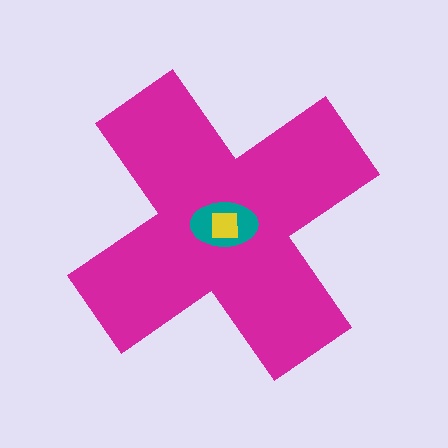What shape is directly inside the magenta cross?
The teal ellipse.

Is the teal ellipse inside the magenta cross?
Yes.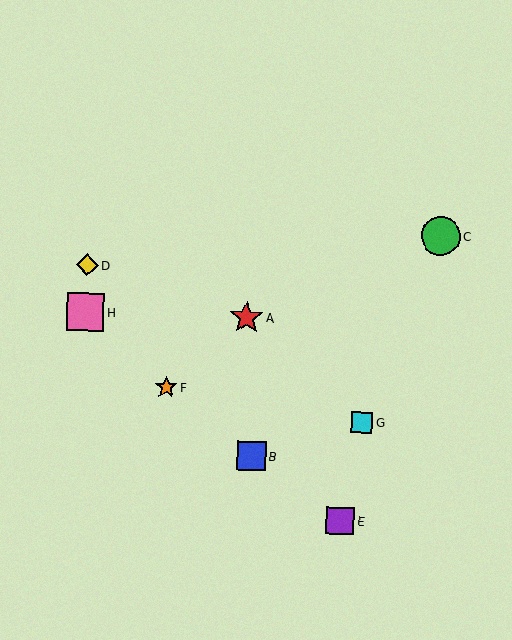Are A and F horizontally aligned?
No, A is at y≈318 and F is at y≈387.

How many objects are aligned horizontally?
2 objects (A, H) are aligned horizontally.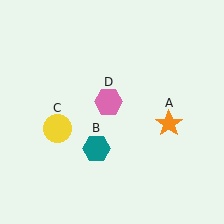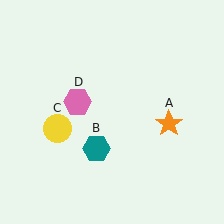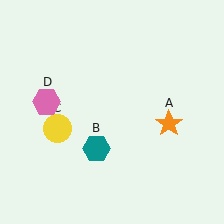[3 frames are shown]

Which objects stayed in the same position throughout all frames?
Orange star (object A) and teal hexagon (object B) and yellow circle (object C) remained stationary.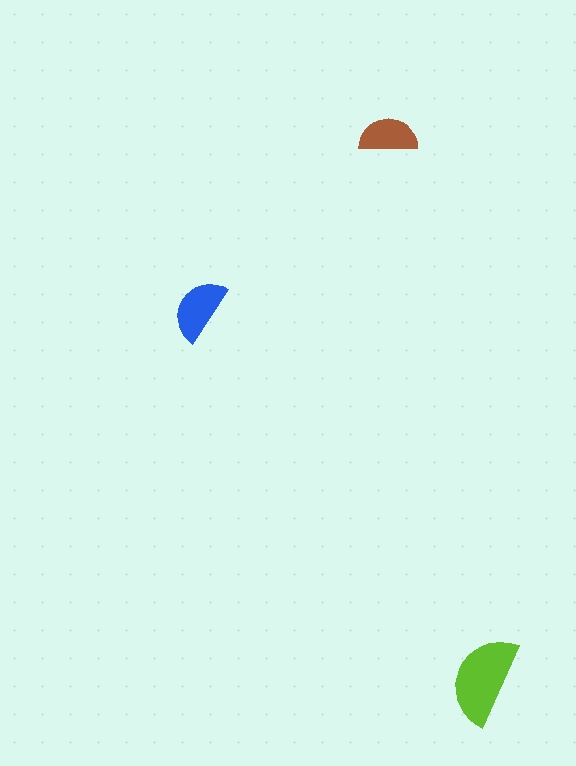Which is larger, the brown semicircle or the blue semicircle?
The blue one.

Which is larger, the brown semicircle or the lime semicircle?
The lime one.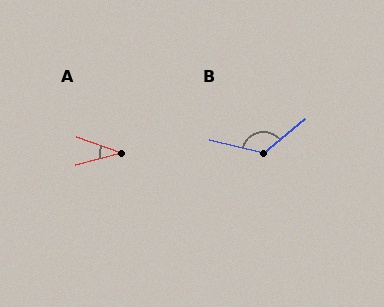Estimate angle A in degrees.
Approximately 34 degrees.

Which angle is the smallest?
A, at approximately 34 degrees.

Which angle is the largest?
B, at approximately 128 degrees.